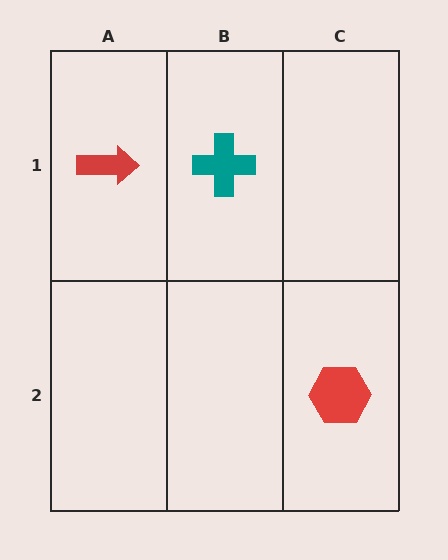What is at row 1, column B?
A teal cross.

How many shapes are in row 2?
1 shape.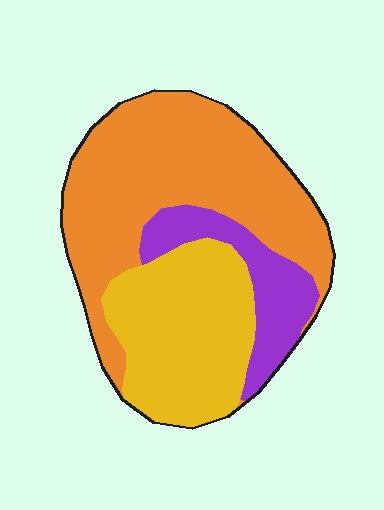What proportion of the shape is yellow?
Yellow covers roughly 35% of the shape.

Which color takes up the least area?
Purple, at roughly 15%.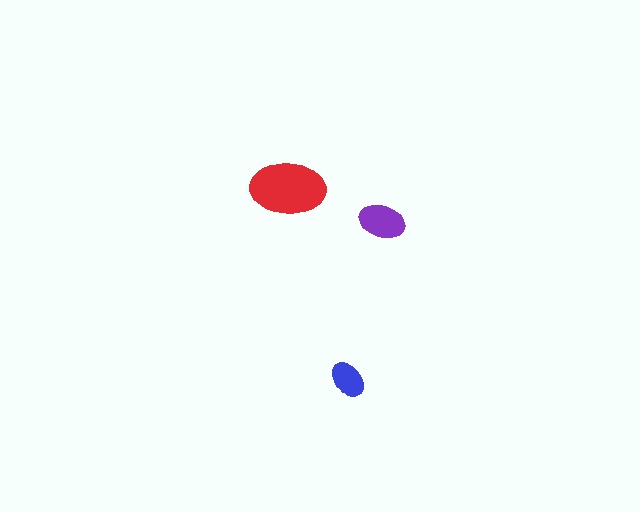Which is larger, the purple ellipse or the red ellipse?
The red one.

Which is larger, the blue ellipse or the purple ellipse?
The purple one.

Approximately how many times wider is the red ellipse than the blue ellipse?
About 2 times wider.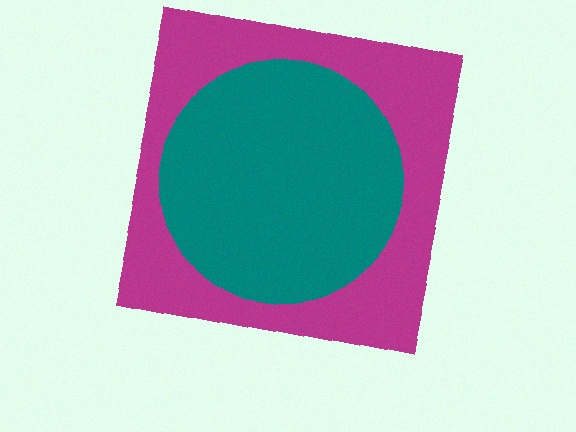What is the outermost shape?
The magenta square.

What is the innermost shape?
The teal circle.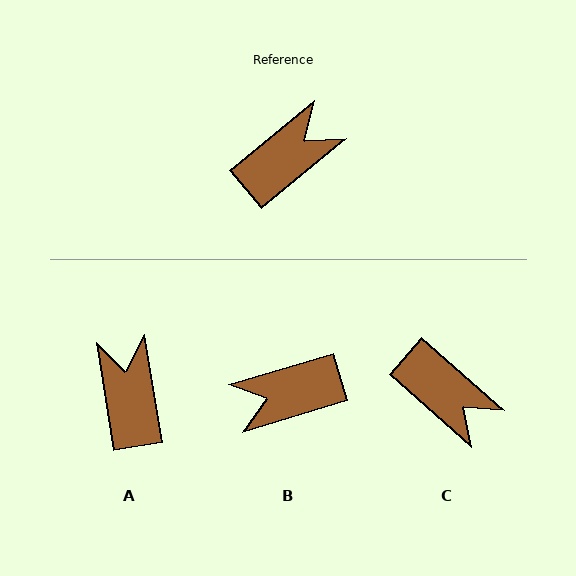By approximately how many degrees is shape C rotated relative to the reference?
Approximately 81 degrees clockwise.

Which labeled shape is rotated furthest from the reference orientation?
B, about 157 degrees away.